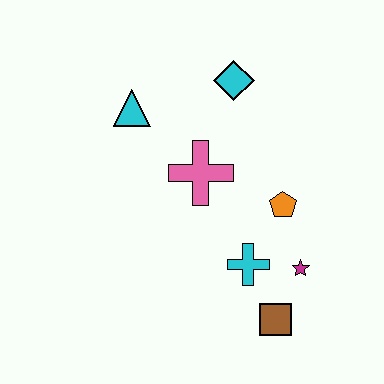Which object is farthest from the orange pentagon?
The cyan triangle is farthest from the orange pentagon.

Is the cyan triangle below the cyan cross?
No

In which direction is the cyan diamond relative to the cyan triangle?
The cyan diamond is to the right of the cyan triangle.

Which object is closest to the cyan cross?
The magenta star is closest to the cyan cross.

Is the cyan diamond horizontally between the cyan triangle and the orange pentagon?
Yes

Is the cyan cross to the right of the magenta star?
No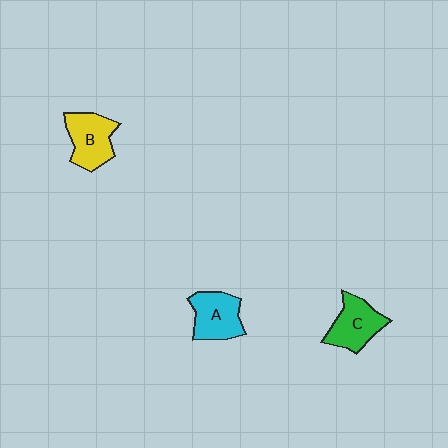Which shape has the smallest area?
Shape C (green).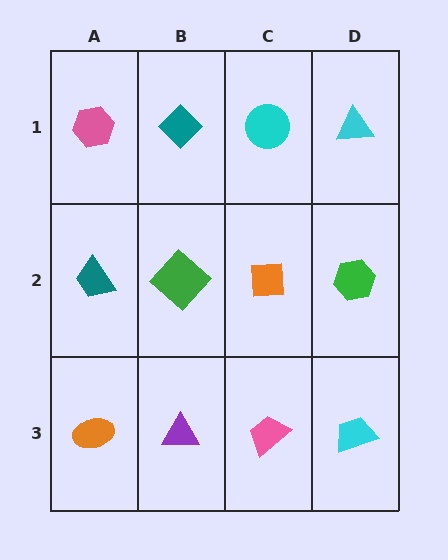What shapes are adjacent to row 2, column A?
A pink hexagon (row 1, column A), an orange ellipse (row 3, column A), a green diamond (row 2, column B).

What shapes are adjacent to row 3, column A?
A teal trapezoid (row 2, column A), a purple triangle (row 3, column B).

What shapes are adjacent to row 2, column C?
A cyan circle (row 1, column C), a pink trapezoid (row 3, column C), a green diamond (row 2, column B), a green hexagon (row 2, column D).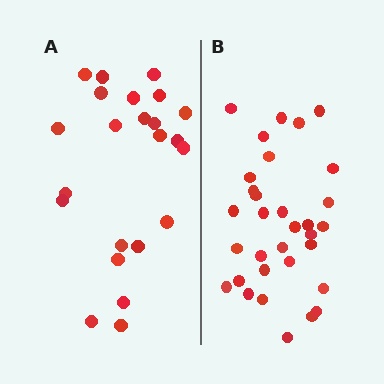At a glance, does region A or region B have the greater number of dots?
Region B (the right region) has more dots.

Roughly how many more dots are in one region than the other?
Region B has roughly 8 or so more dots than region A.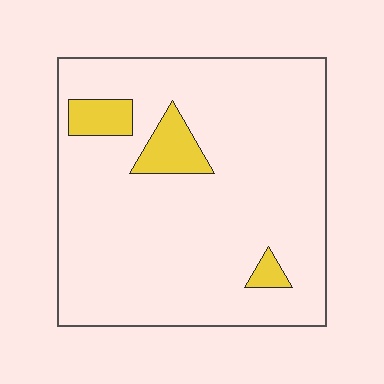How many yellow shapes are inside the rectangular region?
3.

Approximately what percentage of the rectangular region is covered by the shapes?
Approximately 10%.